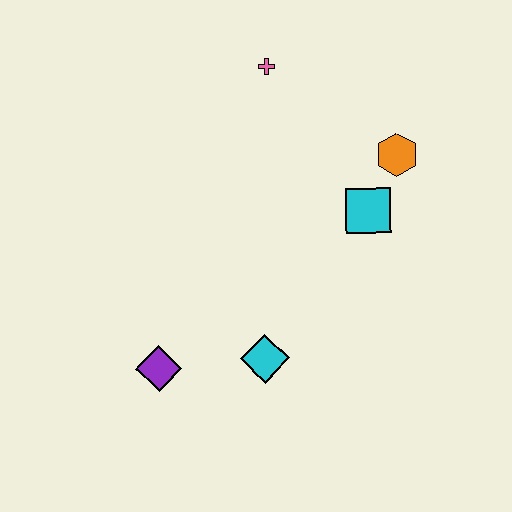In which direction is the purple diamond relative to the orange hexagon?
The purple diamond is to the left of the orange hexagon.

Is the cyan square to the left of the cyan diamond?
No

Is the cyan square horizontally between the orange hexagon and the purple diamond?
Yes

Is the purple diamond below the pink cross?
Yes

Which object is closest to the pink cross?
The orange hexagon is closest to the pink cross.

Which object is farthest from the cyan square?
The purple diamond is farthest from the cyan square.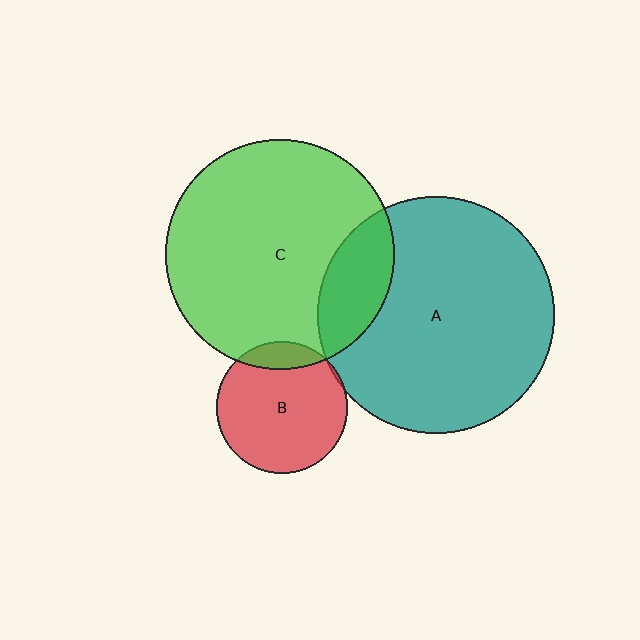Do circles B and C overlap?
Yes.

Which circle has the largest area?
Circle A (teal).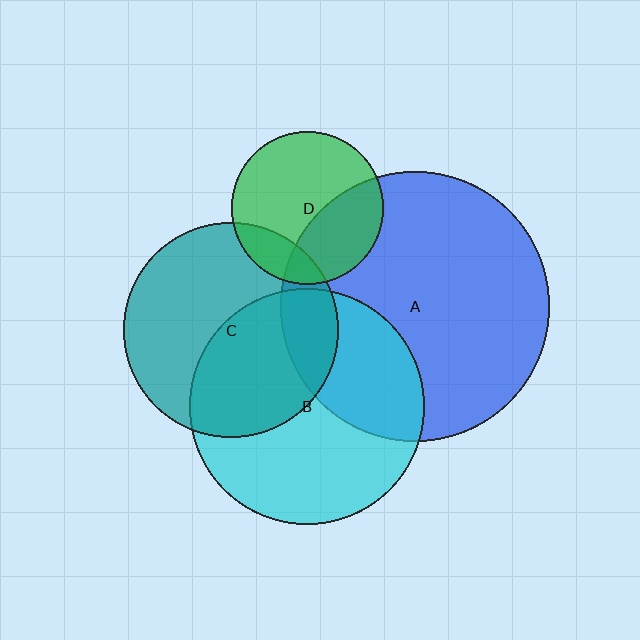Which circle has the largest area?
Circle A (blue).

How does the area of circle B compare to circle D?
Approximately 2.4 times.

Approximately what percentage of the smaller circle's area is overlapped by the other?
Approximately 35%.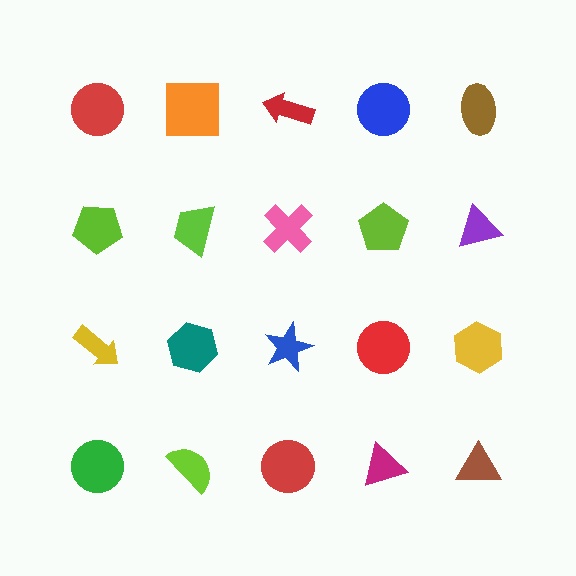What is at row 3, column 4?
A red circle.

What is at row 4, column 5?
A brown triangle.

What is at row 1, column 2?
An orange square.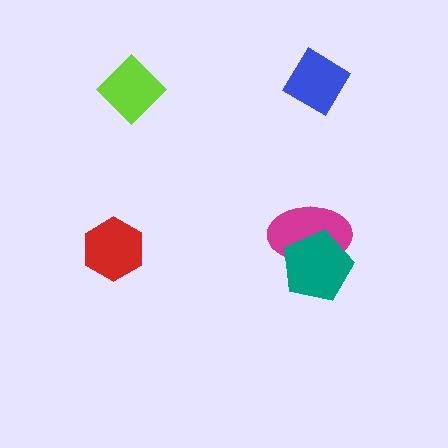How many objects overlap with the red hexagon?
0 objects overlap with the red hexagon.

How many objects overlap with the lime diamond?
0 objects overlap with the lime diamond.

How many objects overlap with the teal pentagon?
1 object overlaps with the teal pentagon.